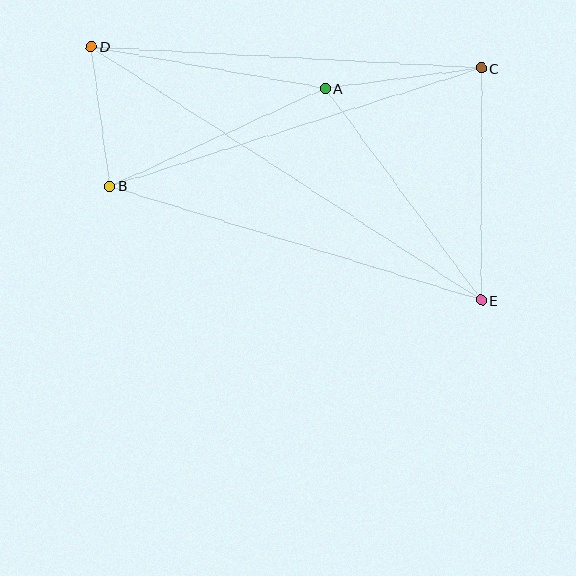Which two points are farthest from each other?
Points D and E are farthest from each other.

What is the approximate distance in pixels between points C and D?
The distance between C and D is approximately 391 pixels.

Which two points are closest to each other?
Points B and D are closest to each other.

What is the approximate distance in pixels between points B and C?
The distance between B and C is approximately 389 pixels.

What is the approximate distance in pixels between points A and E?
The distance between A and E is approximately 263 pixels.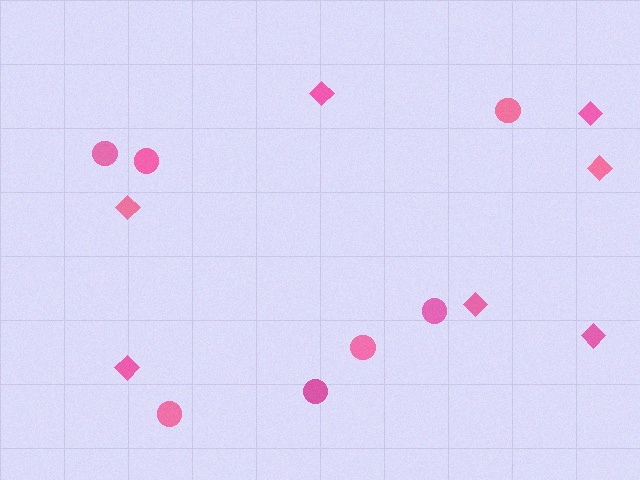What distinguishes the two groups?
There are 2 groups: one group of circles (7) and one group of diamonds (7).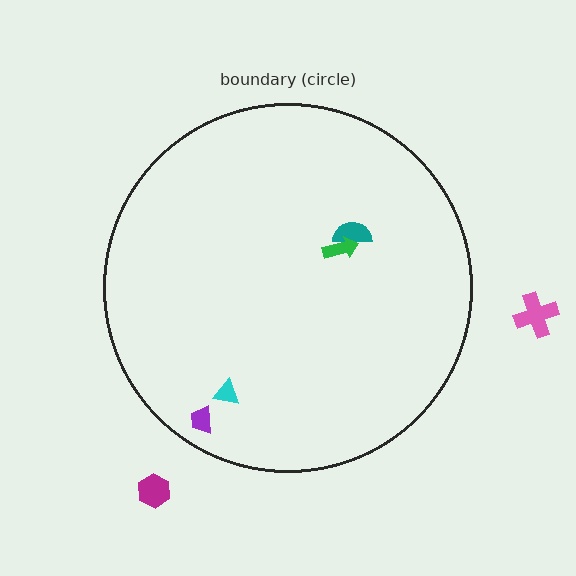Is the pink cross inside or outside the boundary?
Outside.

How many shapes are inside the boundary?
4 inside, 2 outside.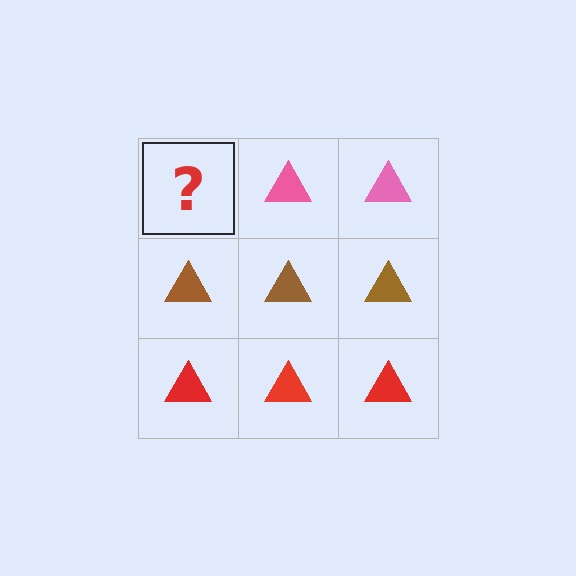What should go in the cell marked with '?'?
The missing cell should contain a pink triangle.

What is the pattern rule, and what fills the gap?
The rule is that each row has a consistent color. The gap should be filled with a pink triangle.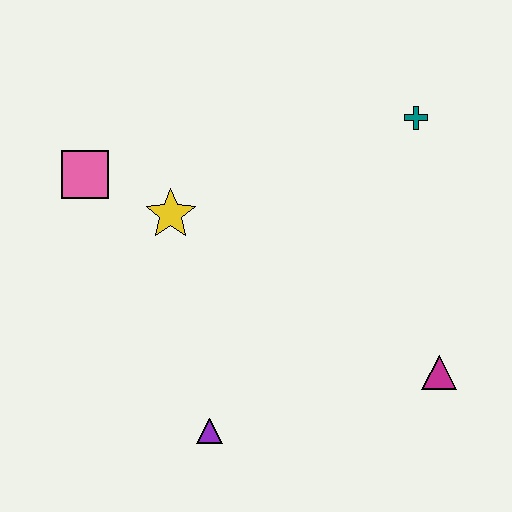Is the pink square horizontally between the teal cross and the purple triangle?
No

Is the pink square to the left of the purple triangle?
Yes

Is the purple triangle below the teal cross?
Yes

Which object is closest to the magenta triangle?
The purple triangle is closest to the magenta triangle.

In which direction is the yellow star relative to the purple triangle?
The yellow star is above the purple triangle.